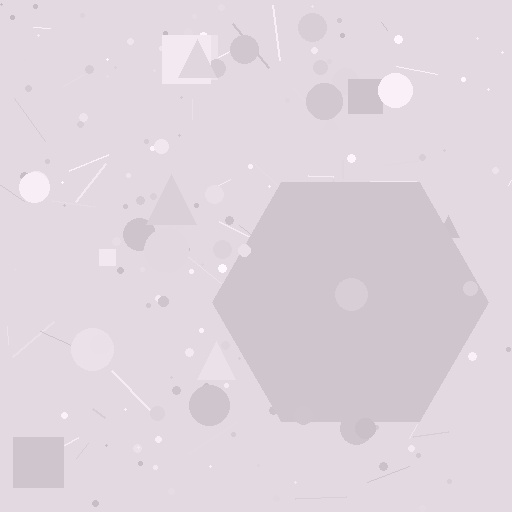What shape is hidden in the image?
A hexagon is hidden in the image.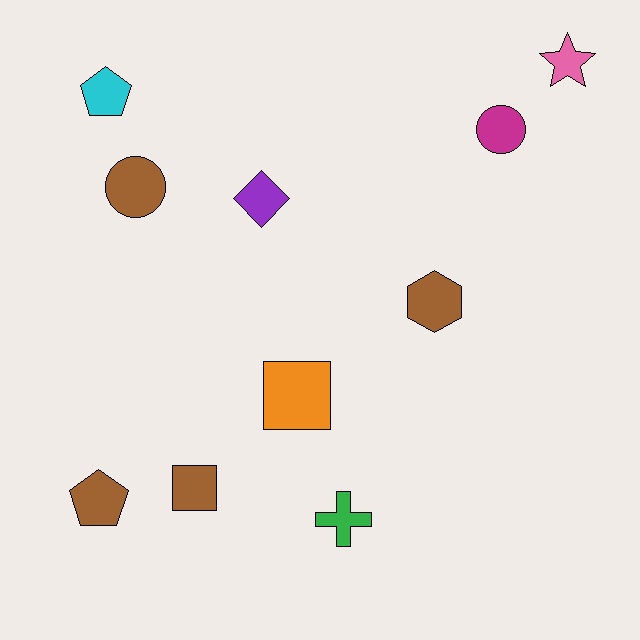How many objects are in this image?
There are 10 objects.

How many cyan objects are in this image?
There is 1 cyan object.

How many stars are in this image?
There is 1 star.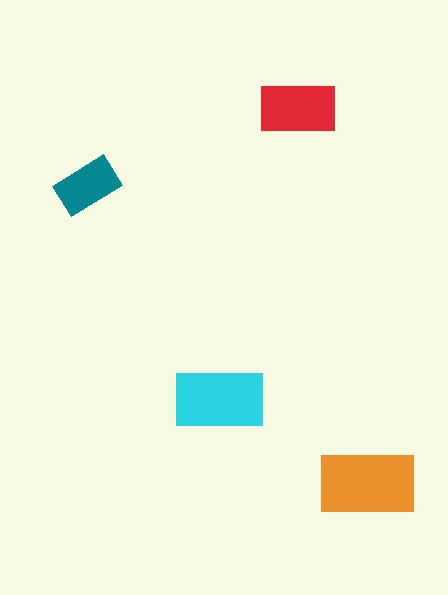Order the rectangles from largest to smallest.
the orange one, the cyan one, the red one, the teal one.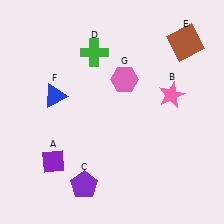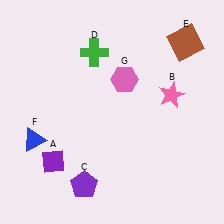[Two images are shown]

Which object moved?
The blue triangle (F) moved down.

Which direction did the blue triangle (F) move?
The blue triangle (F) moved down.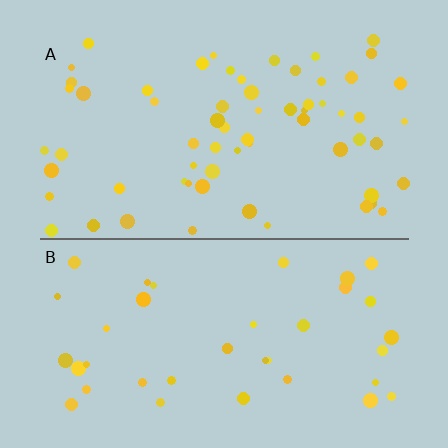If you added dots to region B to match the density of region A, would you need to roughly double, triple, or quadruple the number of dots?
Approximately double.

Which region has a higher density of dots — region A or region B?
A (the top).